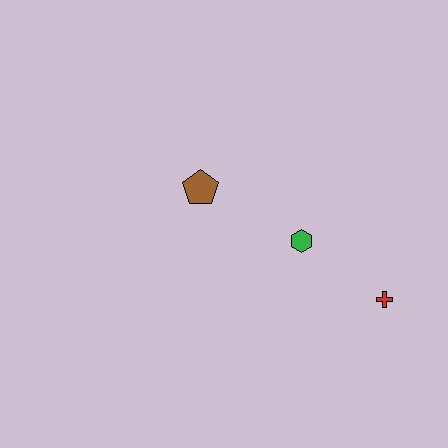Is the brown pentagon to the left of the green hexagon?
Yes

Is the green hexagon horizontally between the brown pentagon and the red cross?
Yes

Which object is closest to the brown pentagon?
The green hexagon is closest to the brown pentagon.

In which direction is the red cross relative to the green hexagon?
The red cross is to the right of the green hexagon.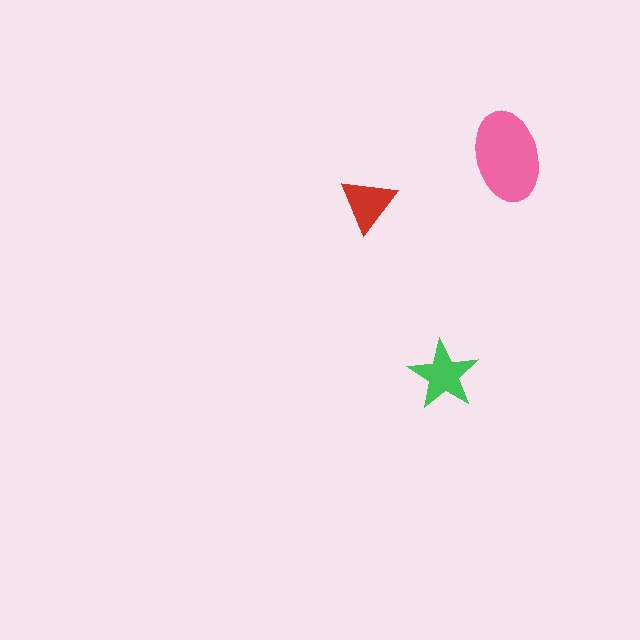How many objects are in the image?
There are 3 objects in the image.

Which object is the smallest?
The red triangle.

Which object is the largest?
The pink ellipse.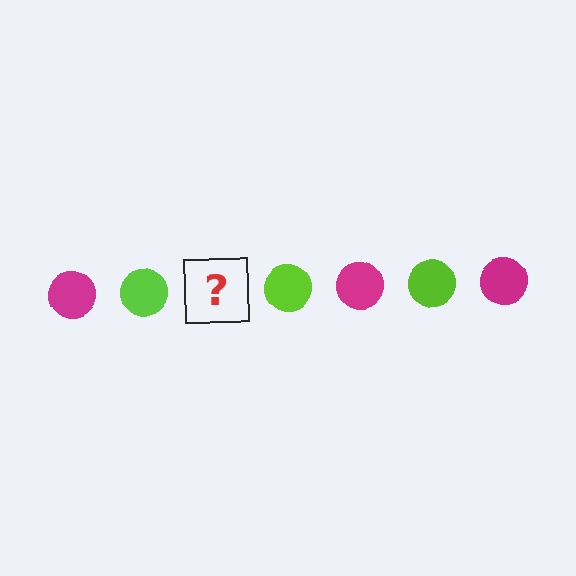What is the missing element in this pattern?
The missing element is a magenta circle.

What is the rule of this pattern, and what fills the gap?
The rule is that the pattern cycles through magenta, lime circles. The gap should be filled with a magenta circle.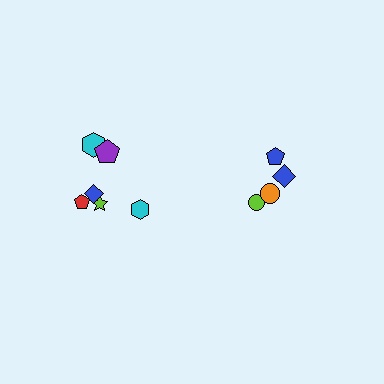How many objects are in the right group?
There are 4 objects.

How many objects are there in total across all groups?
There are 10 objects.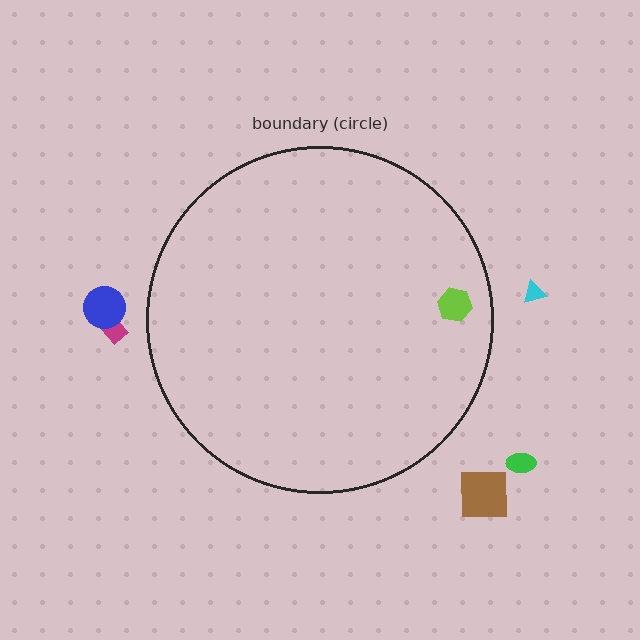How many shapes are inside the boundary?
1 inside, 5 outside.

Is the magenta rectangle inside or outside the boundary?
Outside.